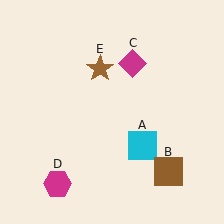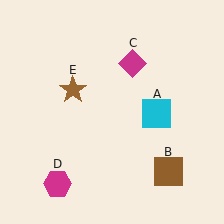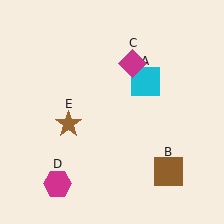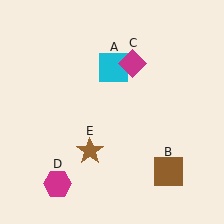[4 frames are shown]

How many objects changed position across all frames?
2 objects changed position: cyan square (object A), brown star (object E).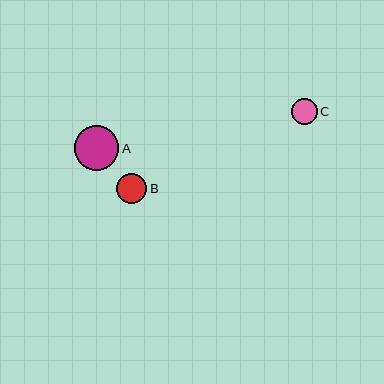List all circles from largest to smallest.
From largest to smallest: A, B, C.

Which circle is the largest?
Circle A is the largest with a size of approximately 44 pixels.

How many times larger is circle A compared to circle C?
Circle A is approximately 1.7 times the size of circle C.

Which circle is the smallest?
Circle C is the smallest with a size of approximately 25 pixels.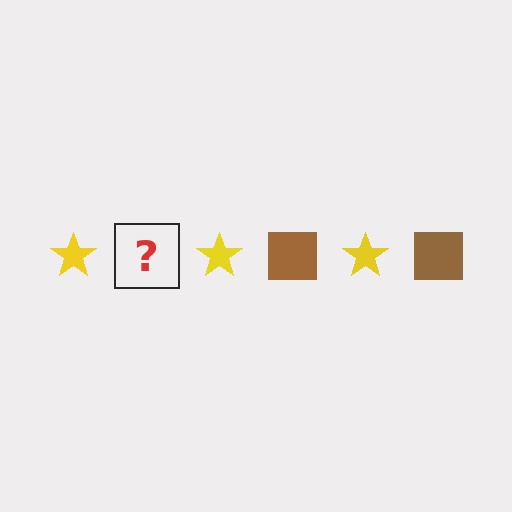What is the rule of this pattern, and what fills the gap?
The rule is that the pattern alternates between yellow star and brown square. The gap should be filled with a brown square.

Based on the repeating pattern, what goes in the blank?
The blank should be a brown square.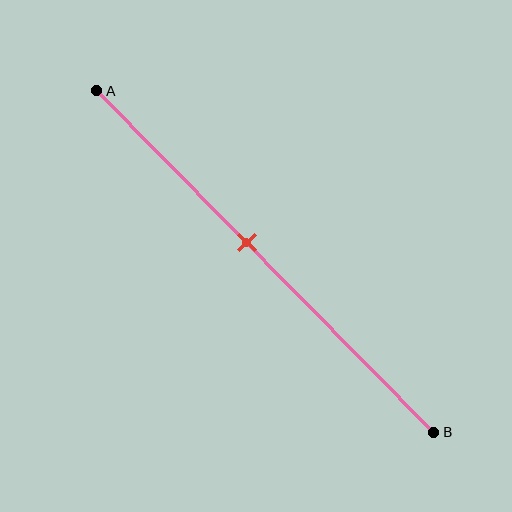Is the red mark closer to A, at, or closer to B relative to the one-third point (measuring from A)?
The red mark is closer to point B than the one-third point of segment AB.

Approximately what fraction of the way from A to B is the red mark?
The red mark is approximately 45% of the way from A to B.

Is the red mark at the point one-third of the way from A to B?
No, the mark is at about 45% from A, not at the 33% one-third point.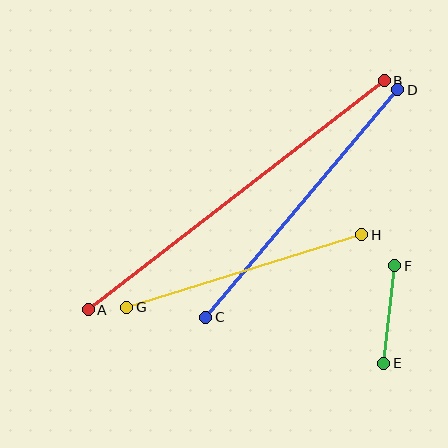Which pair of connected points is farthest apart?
Points A and B are farthest apart.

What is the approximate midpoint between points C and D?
The midpoint is at approximately (302, 204) pixels.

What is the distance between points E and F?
The distance is approximately 98 pixels.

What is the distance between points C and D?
The distance is approximately 298 pixels.